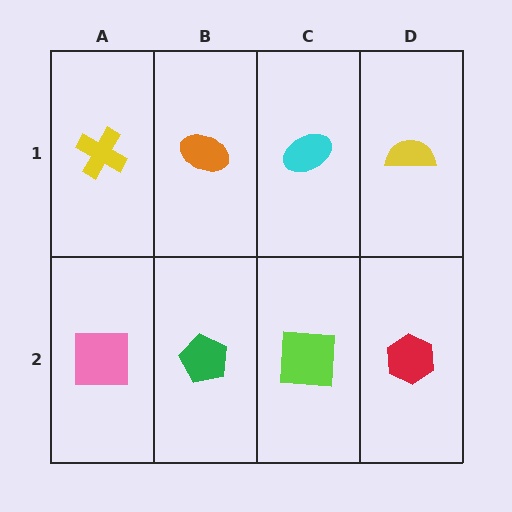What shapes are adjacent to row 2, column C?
A cyan ellipse (row 1, column C), a green pentagon (row 2, column B), a red hexagon (row 2, column D).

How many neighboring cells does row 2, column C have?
3.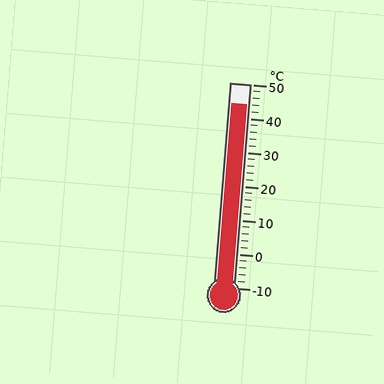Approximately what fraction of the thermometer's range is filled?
The thermometer is filled to approximately 90% of its range.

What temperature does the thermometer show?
The thermometer shows approximately 44°C.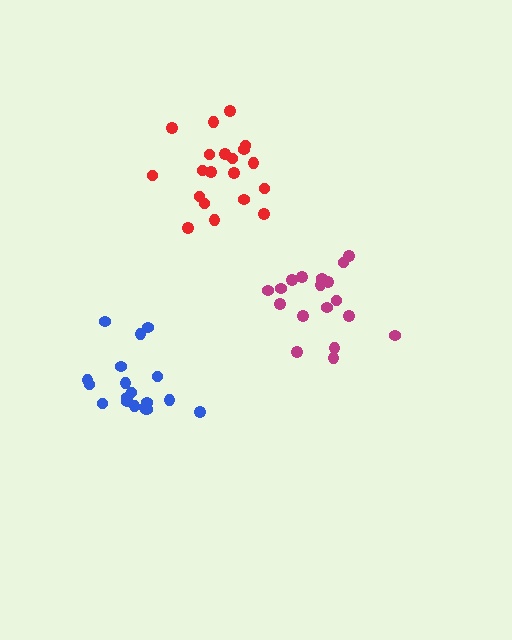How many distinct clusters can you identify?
There are 3 distinct clusters.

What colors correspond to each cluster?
The clusters are colored: red, blue, magenta.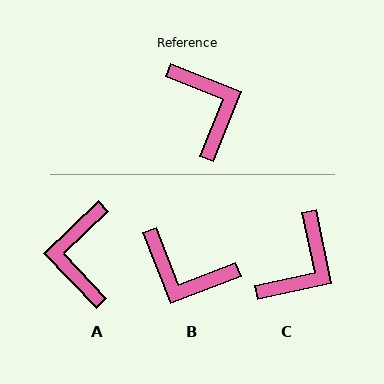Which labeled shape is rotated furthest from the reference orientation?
A, about 156 degrees away.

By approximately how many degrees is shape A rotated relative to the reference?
Approximately 156 degrees counter-clockwise.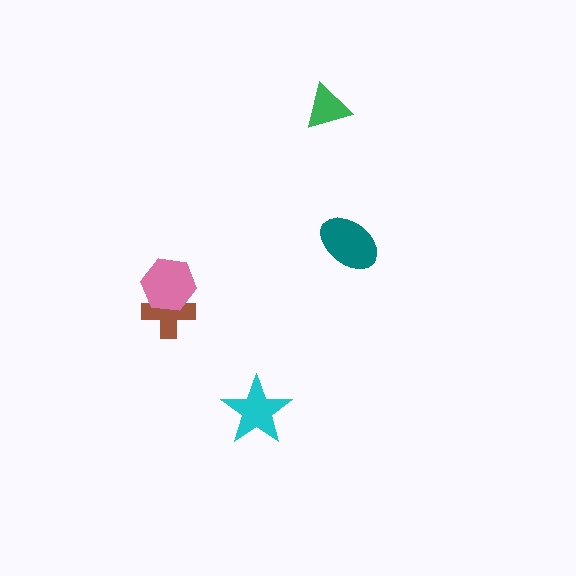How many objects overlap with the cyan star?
0 objects overlap with the cyan star.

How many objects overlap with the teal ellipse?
0 objects overlap with the teal ellipse.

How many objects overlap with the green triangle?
0 objects overlap with the green triangle.